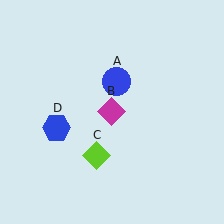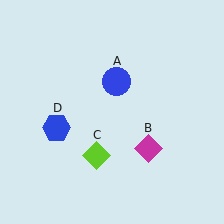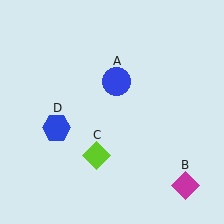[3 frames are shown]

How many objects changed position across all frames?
1 object changed position: magenta diamond (object B).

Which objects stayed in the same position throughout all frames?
Blue circle (object A) and lime diamond (object C) and blue hexagon (object D) remained stationary.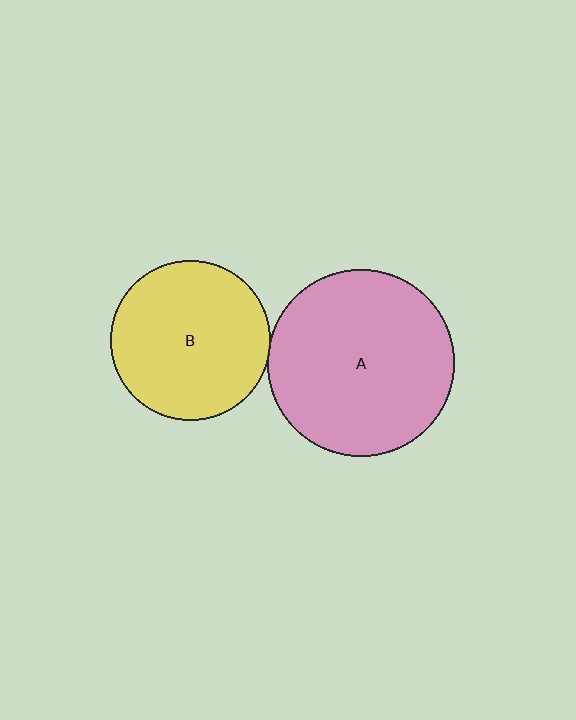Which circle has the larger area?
Circle A (pink).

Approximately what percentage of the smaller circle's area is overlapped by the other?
Approximately 5%.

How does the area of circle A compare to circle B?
Approximately 1.4 times.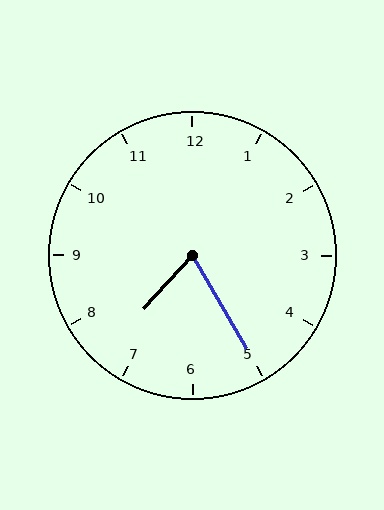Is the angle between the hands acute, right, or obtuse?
It is acute.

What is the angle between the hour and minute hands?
Approximately 72 degrees.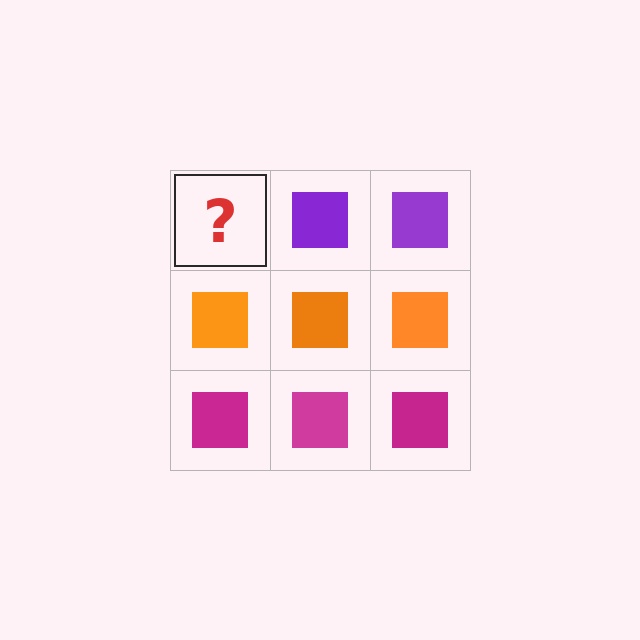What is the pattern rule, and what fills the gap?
The rule is that each row has a consistent color. The gap should be filled with a purple square.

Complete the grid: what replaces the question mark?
The question mark should be replaced with a purple square.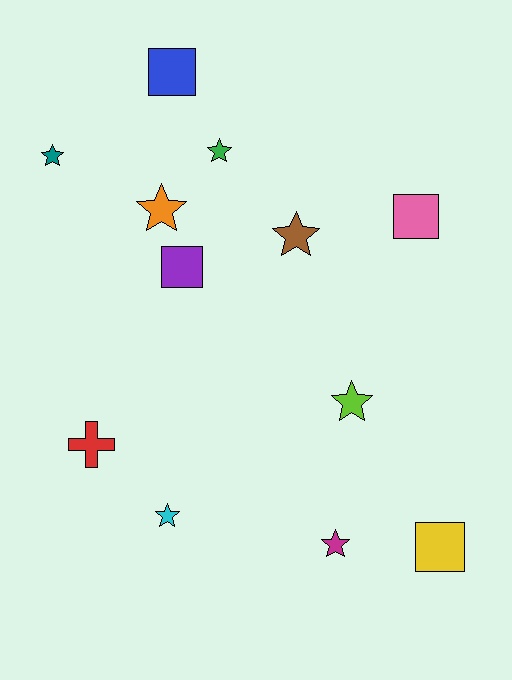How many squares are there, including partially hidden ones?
There are 4 squares.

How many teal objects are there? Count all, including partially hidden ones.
There is 1 teal object.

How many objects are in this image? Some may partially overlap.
There are 12 objects.